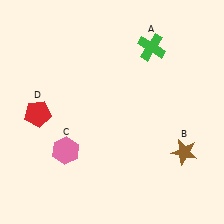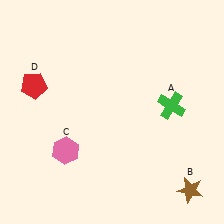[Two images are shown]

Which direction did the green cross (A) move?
The green cross (A) moved down.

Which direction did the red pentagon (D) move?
The red pentagon (D) moved up.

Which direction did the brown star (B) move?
The brown star (B) moved down.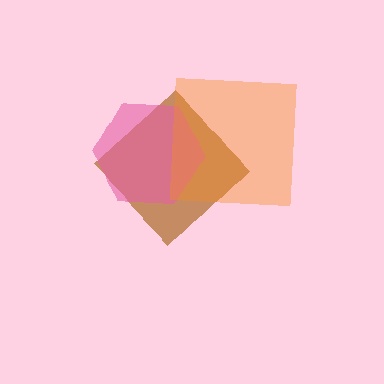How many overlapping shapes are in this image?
There are 3 overlapping shapes in the image.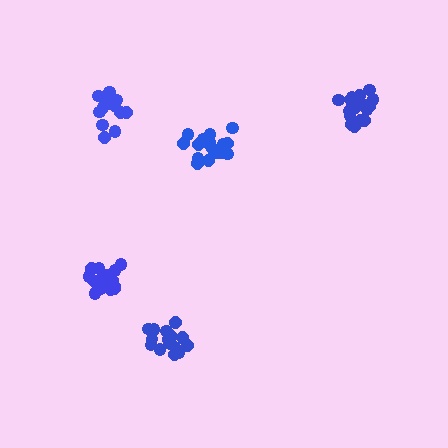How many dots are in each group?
Group 1: 19 dots, Group 2: 13 dots, Group 3: 16 dots, Group 4: 19 dots, Group 5: 15 dots (82 total).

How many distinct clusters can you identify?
There are 5 distinct clusters.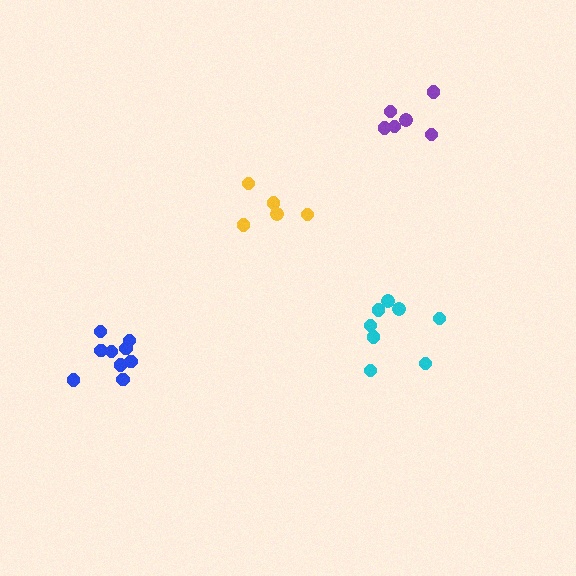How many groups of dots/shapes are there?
There are 4 groups.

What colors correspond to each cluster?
The clusters are colored: blue, yellow, purple, cyan.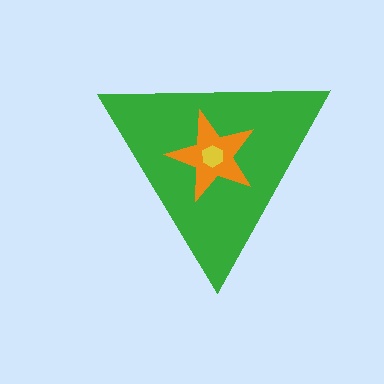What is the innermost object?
The yellow hexagon.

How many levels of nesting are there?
3.